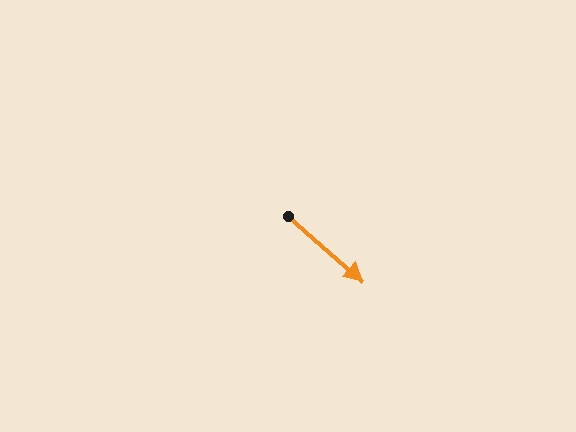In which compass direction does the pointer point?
Southeast.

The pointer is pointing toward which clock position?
Roughly 4 o'clock.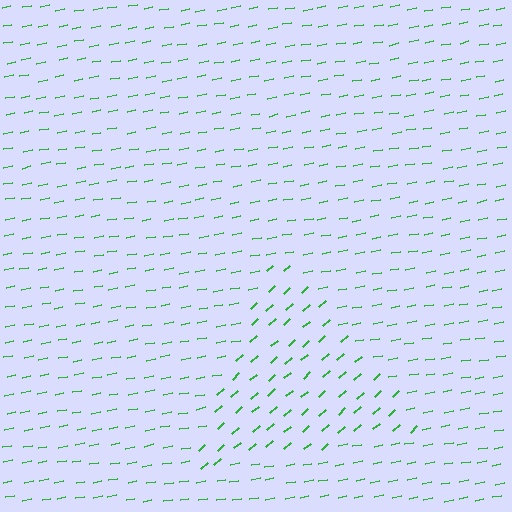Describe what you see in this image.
The image is filled with small green line segments. A triangle region in the image has lines oriented differently from the surrounding lines, creating a visible texture boundary.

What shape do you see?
I see a triangle.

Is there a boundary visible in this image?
Yes, there is a texture boundary formed by a change in line orientation.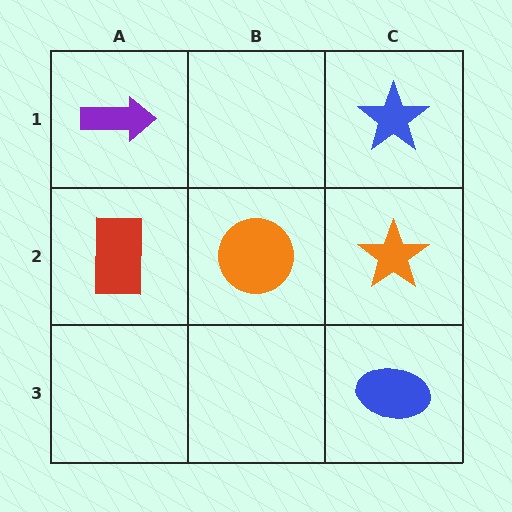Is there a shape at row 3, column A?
No, that cell is empty.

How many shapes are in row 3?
1 shape.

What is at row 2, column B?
An orange circle.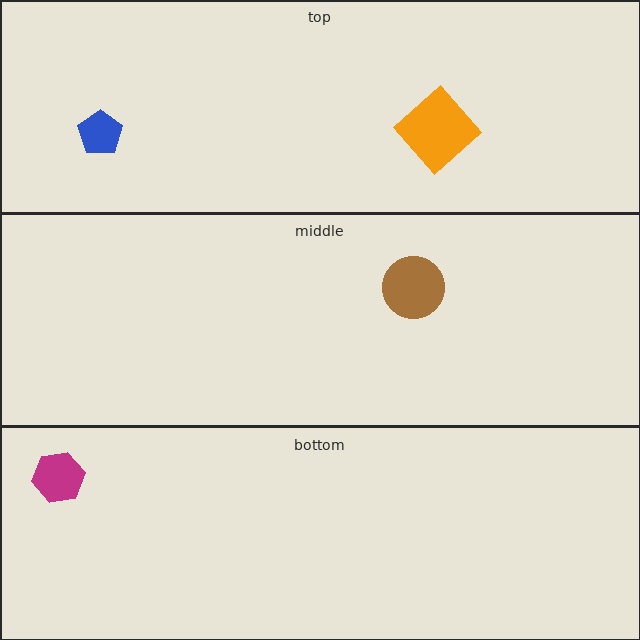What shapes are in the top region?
The orange diamond, the blue pentagon.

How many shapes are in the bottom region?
1.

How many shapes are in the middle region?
1.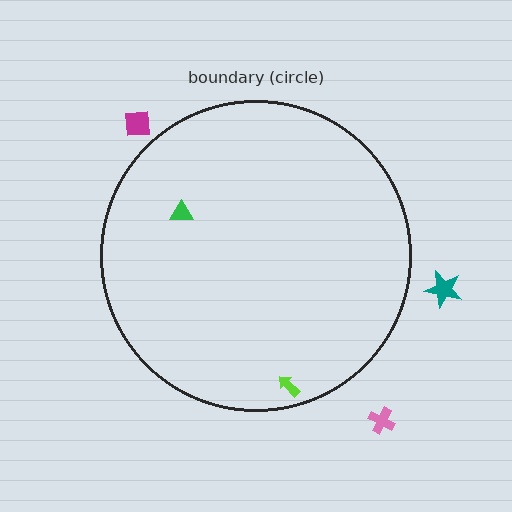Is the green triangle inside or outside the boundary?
Inside.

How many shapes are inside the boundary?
2 inside, 3 outside.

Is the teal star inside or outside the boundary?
Outside.